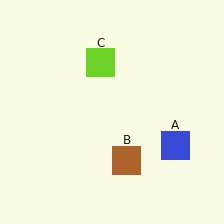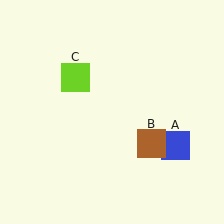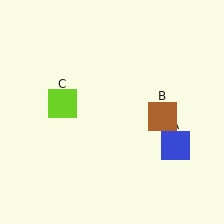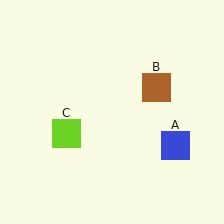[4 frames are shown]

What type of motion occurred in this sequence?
The brown square (object B), lime square (object C) rotated counterclockwise around the center of the scene.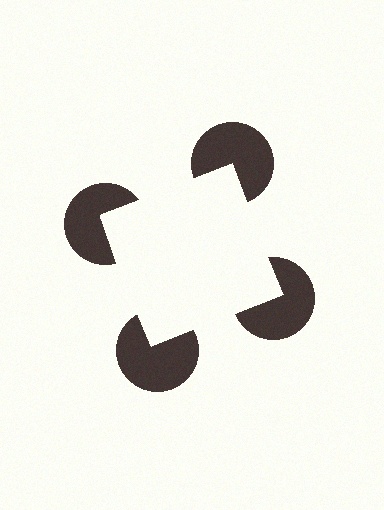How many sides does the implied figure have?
4 sides.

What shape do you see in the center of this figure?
An illusory square — its edges are inferred from the aligned wedge cuts in the pac-man discs, not physically drawn.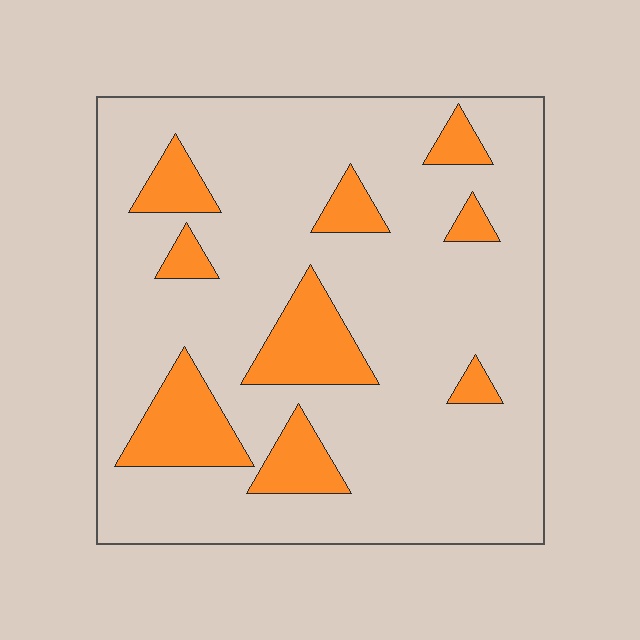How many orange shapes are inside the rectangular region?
9.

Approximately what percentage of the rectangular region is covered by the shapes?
Approximately 20%.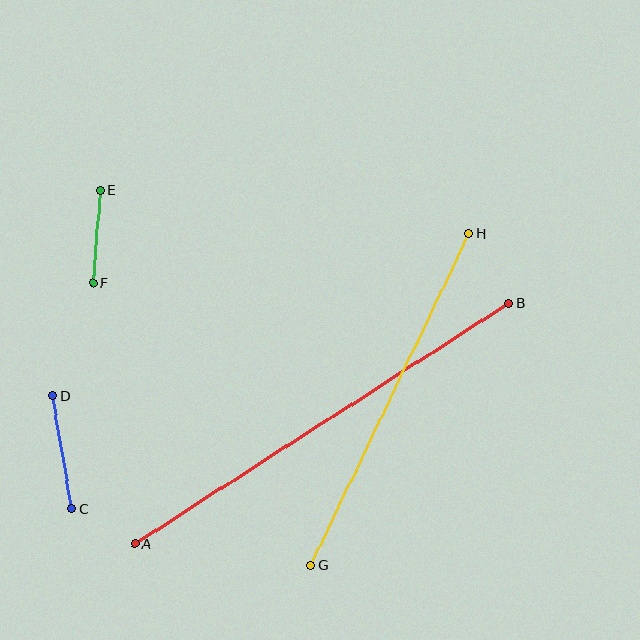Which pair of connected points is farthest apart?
Points A and B are farthest apart.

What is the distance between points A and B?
The distance is approximately 445 pixels.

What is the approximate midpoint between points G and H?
The midpoint is at approximately (390, 399) pixels.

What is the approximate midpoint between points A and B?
The midpoint is at approximately (322, 424) pixels.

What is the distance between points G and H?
The distance is approximately 367 pixels.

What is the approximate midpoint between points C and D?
The midpoint is at approximately (62, 452) pixels.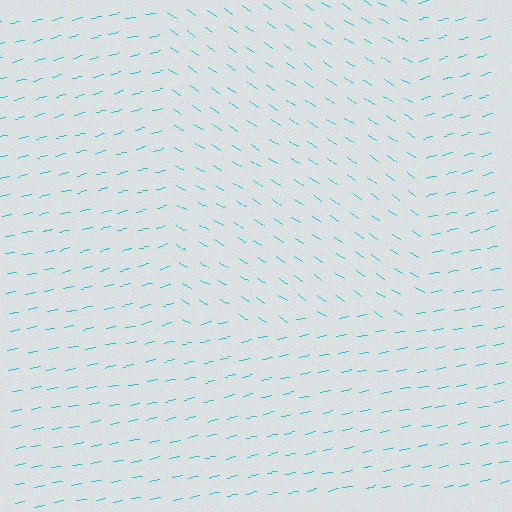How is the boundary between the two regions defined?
The boundary is defined purely by a change in line orientation (approximately 45 degrees difference). All lines are the same color and thickness.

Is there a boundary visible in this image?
Yes, there is a texture boundary formed by a change in line orientation.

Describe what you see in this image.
The image is filled with small cyan line segments. A rectangle region in the image has lines oriented differently from the surrounding lines, creating a visible texture boundary.